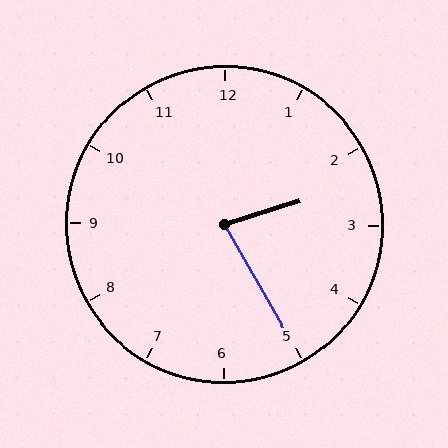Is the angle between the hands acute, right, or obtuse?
It is acute.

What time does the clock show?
2:25.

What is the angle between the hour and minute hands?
Approximately 78 degrees.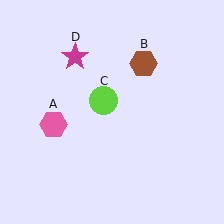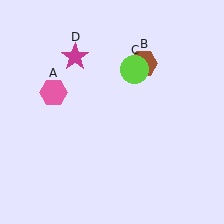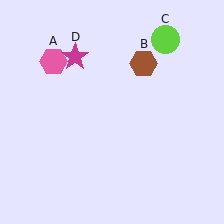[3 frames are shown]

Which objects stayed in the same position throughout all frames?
Brown hexagon (object B) and magenta star (object D) remained stationary.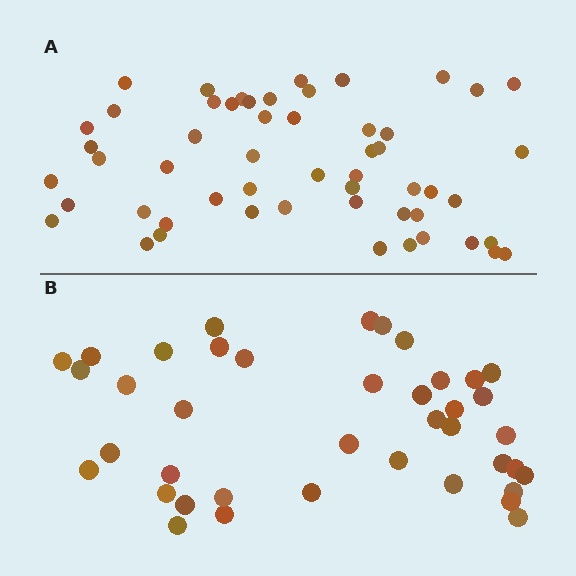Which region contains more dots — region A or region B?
Region A (the top region) has more dots.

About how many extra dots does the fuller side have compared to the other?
Region A has approximately 15 more dots than region B.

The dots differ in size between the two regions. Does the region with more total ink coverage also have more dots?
No. Region B has more total ink coverage because its dots are larger, but region A actually contains more individual dots. Total area can be misleading — the number of items is what matters here.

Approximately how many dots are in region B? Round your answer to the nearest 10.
About 40 dots.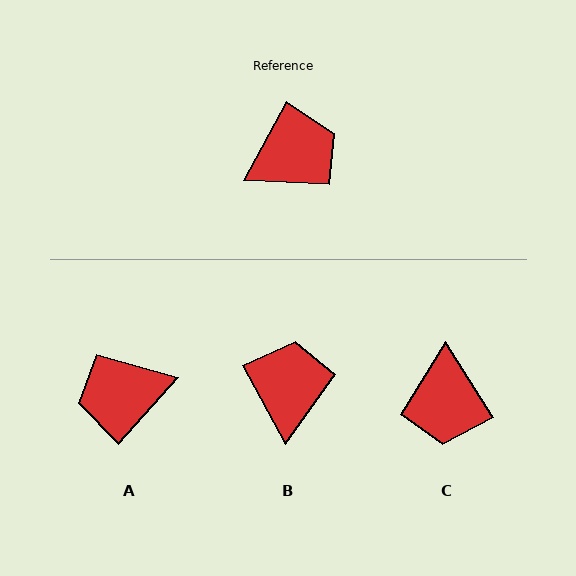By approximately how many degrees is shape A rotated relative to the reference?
Approximately 167 degrees counter-clockwise.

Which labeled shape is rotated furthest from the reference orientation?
A, about 167 degrees away.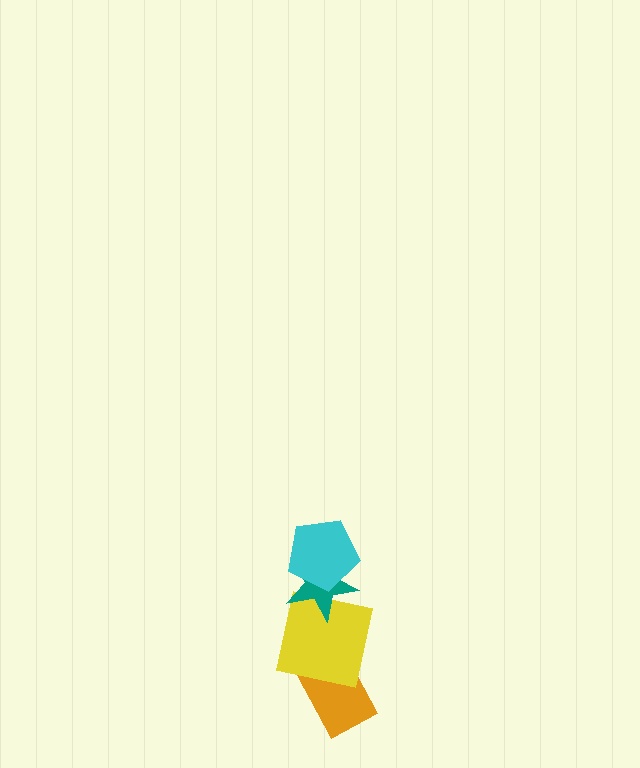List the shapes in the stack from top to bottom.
From top to bottom: the cyan pentagon, the teal star, the yellow square, the orange rectangle.